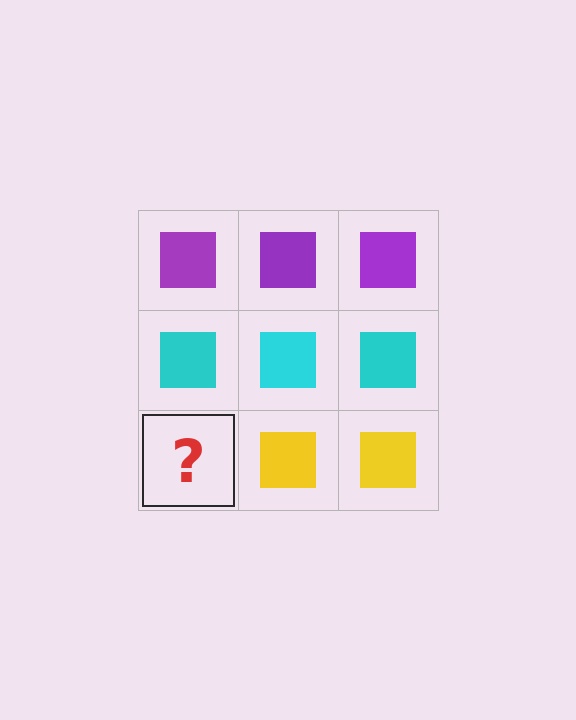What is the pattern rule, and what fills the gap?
The rule is that each row has a consistent color. The gap should be filled with a yellow square.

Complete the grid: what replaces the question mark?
The question mark should be replaced with a yellow square.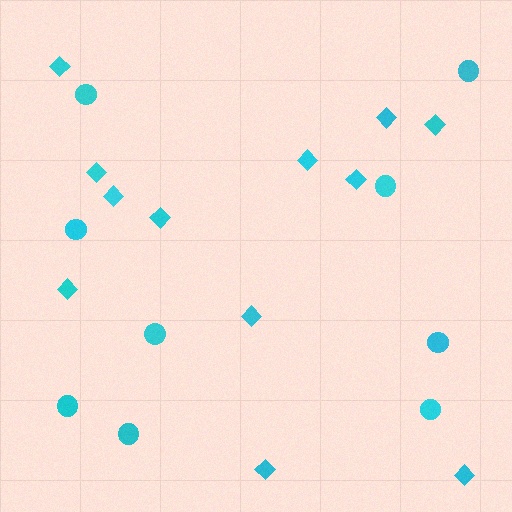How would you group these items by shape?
There are 2 groups: one group of circles (9) and one group of diamonds (12).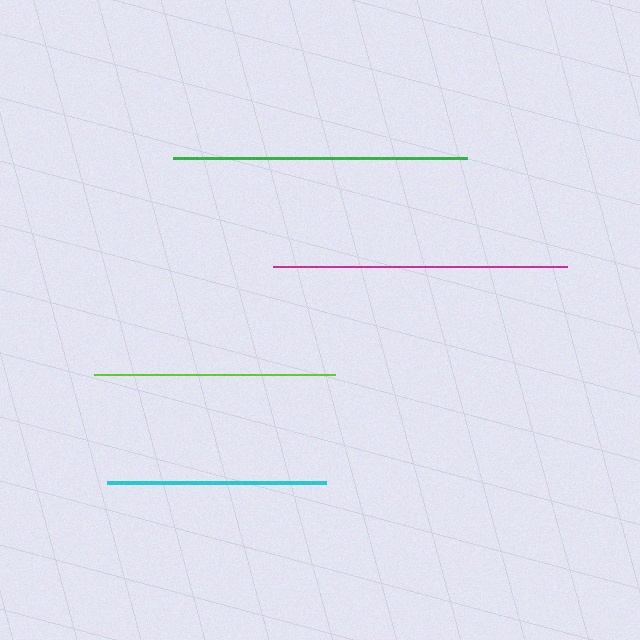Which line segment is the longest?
The green line is the longest at approximately 294 pixels.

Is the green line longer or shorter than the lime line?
The green line is longer than the lime line.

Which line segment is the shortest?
The cyan line is the shortest at approximately 219 pixels.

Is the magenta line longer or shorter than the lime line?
The magenta line is longer than the lime line.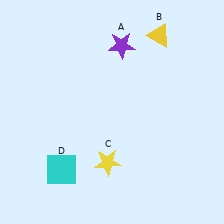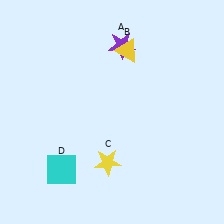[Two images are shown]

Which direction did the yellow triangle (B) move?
The yellow triangle (B) moved left.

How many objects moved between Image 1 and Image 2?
1 object moved between the two images.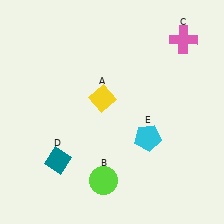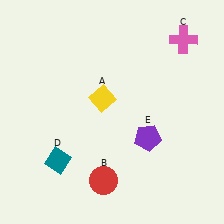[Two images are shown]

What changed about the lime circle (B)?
In Image 1, B is lime. In Image 2, it changed to red.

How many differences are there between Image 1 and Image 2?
There are 2 differences between the two images.